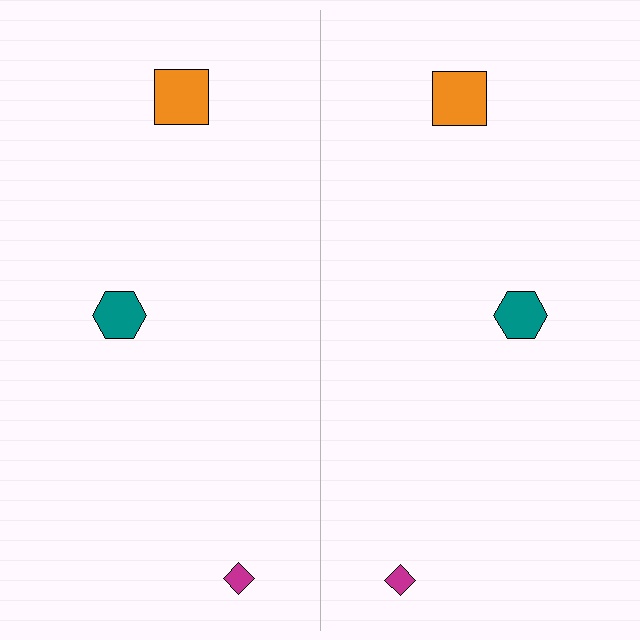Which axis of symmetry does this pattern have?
The pattern has a vertical axis of symmetry running through the center of the image.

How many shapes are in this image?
There are 6 shapes in this image.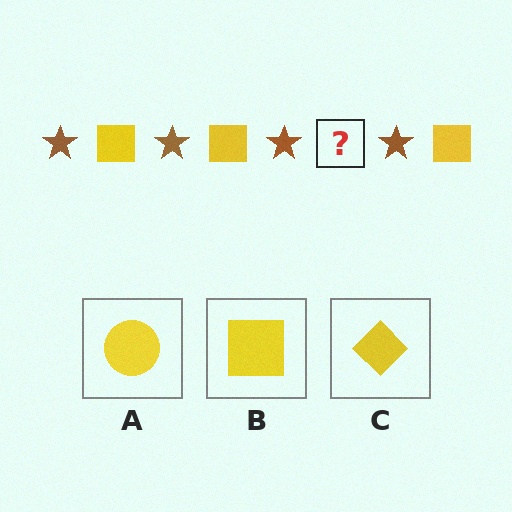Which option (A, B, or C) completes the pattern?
B.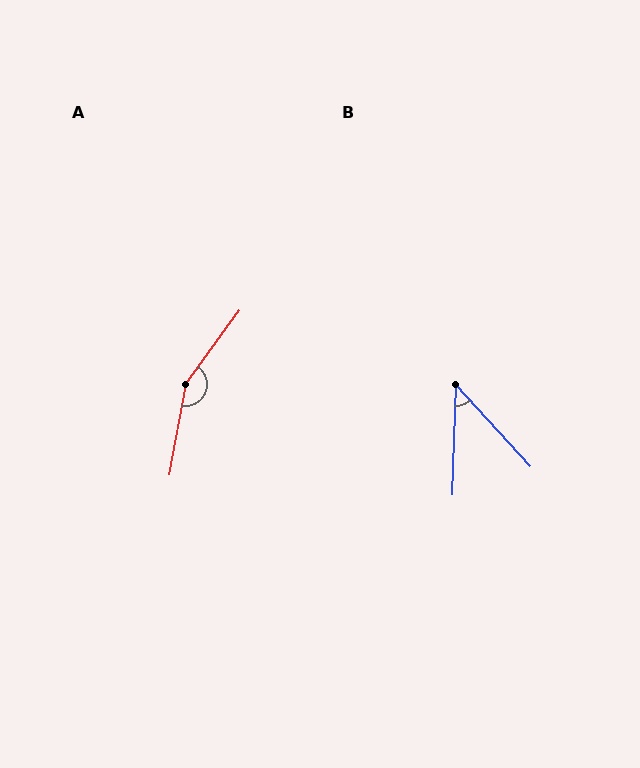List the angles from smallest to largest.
B (44°), A (154°).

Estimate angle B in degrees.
Approximately 44 degrees.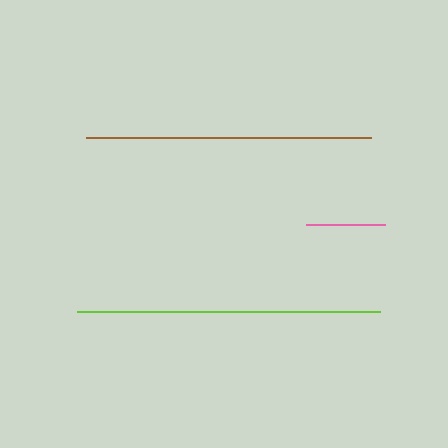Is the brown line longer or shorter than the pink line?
The brown line is longer than the pink line.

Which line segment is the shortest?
The pink line is the shortest at approximately 78 pixels.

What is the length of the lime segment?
The lime segment is approximately 302 pixels long.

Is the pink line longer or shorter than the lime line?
The lime line is longer than the pink line.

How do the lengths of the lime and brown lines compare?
The lime and brown lines are approximately the same length.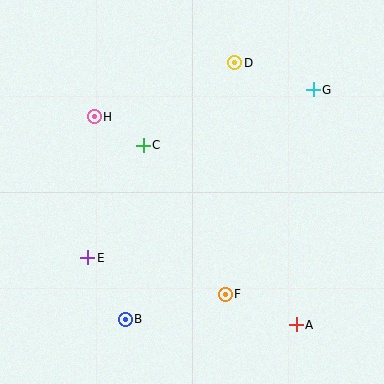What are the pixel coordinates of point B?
Point B is at (125, 319).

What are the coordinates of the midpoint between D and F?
The midpoint between D and F is at (230, 179).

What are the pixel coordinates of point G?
Point G is at (313, 90).